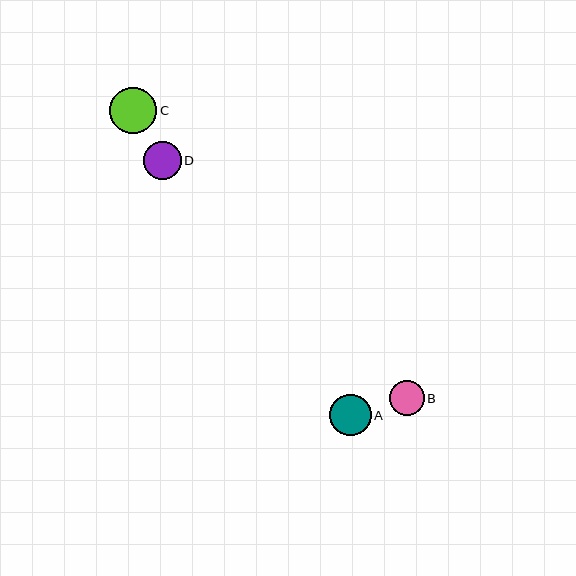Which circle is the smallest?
Circle B is the smallest with a size of approximately 34 pixels.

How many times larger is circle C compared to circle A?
Circle C is approximately 1.1 times the size of circle A.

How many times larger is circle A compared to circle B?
Circle A is approximately 1.2 times the size of circle B.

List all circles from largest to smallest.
From largest to smallest: C, A, D, B.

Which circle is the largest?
Circle C is the largest with a size of approximately 47 pixels.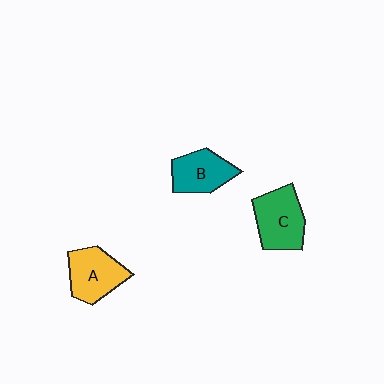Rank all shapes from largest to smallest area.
From largest to smallest: C (green), A (yellow), B (teal).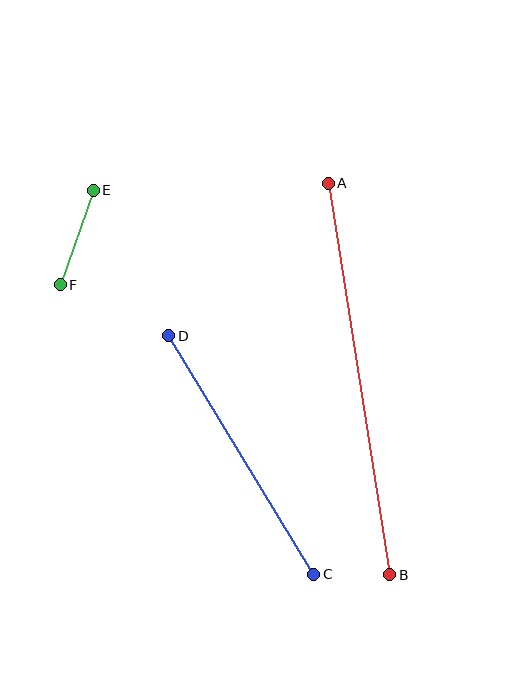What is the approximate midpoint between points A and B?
The midpoint is at approximately (359, 379) pixels.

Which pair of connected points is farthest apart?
Points A and B are farthest apart.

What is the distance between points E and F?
The distance is approximately 100 pixels.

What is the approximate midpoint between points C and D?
The midpoint is at approximately (241, 455) pixels.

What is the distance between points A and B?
The distance is approximately 396 pixels.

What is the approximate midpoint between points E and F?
The midpoint is at approximately (77, 237) pixels.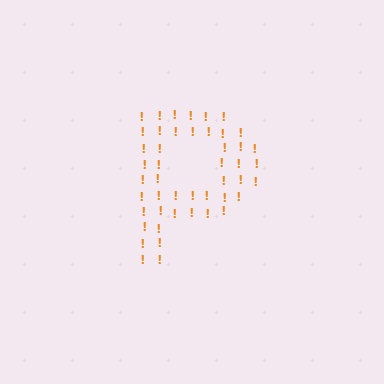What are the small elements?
The small elements are exclamation marks.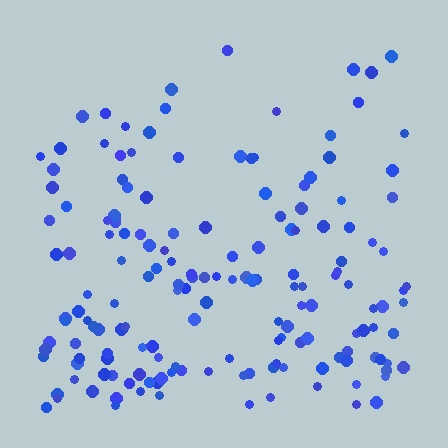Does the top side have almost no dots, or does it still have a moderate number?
Still a moderate number, just noticeably fewer than the bottom.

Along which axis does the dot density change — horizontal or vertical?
Vertical.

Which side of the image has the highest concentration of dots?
The bottom.